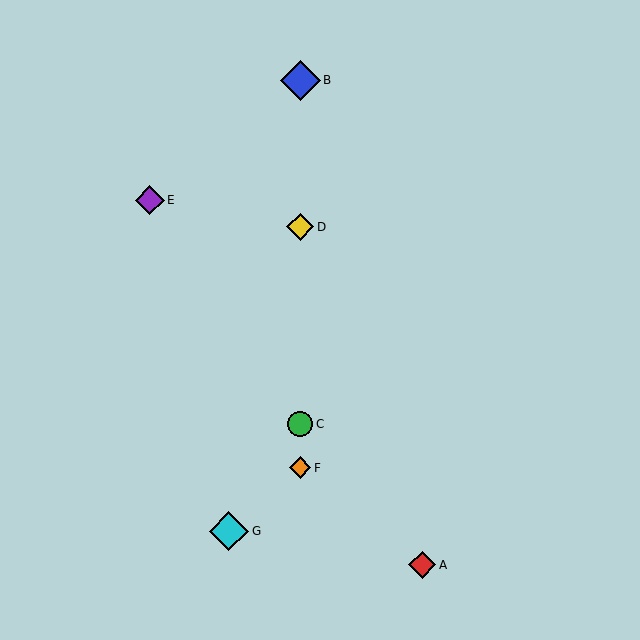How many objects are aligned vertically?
4 objects (B, C, D, F) are aligned vertically.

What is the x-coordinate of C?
Object C is at x≈300.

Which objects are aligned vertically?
Objects B, C, D, F are aligned vertically.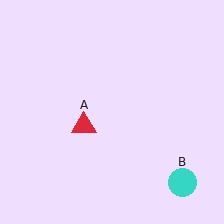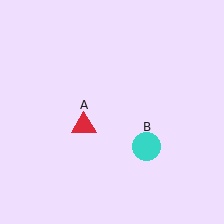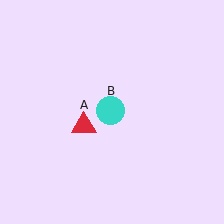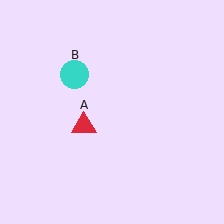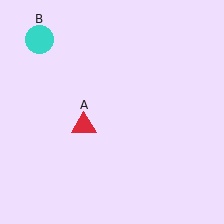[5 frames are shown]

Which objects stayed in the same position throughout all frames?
Red triangle (object A) remained stationary.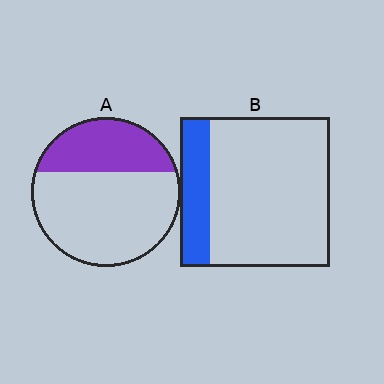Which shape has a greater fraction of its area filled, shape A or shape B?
Shape A.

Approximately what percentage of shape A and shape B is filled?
A is approximately 35% and B is approximately 20%.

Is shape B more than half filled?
No.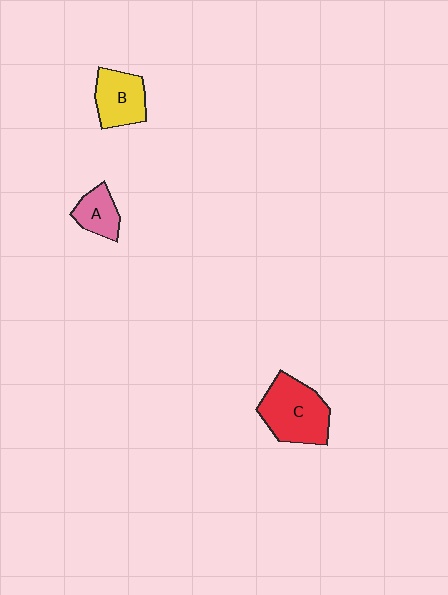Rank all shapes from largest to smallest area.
From largest to smallest: C (red), B (yellow), A (pink).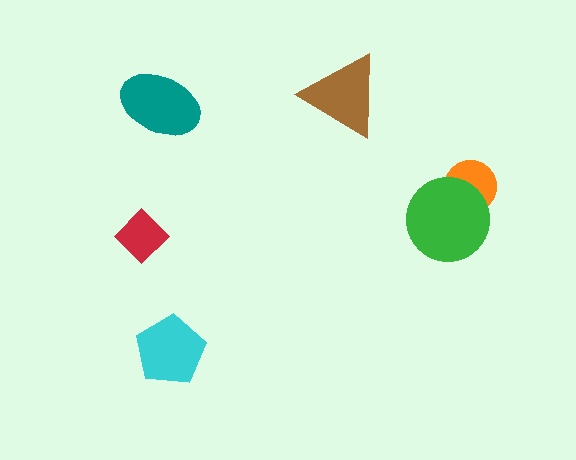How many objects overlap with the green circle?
1 object overlaps with the green circle.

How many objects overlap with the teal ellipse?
0 objects overlap with the teal ellipse.